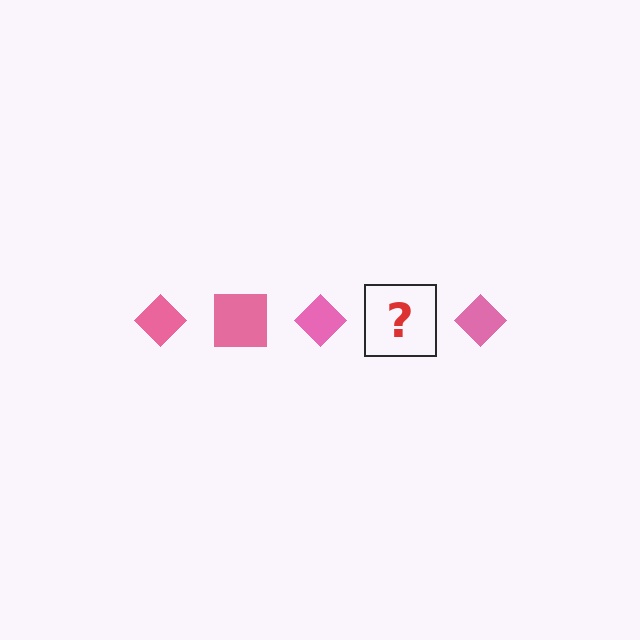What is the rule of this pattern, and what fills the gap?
The rule is that the pattern cycles through diamond, square shapes in pink. The gap should be filled with a pink square.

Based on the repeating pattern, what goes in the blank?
The blank should be a pink square.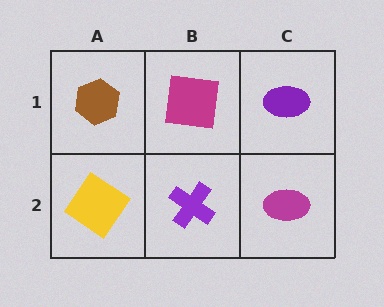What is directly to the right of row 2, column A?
A purple cross.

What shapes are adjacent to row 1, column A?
A yellow diamond (row 2, column A), a magenta square (row 1, column B).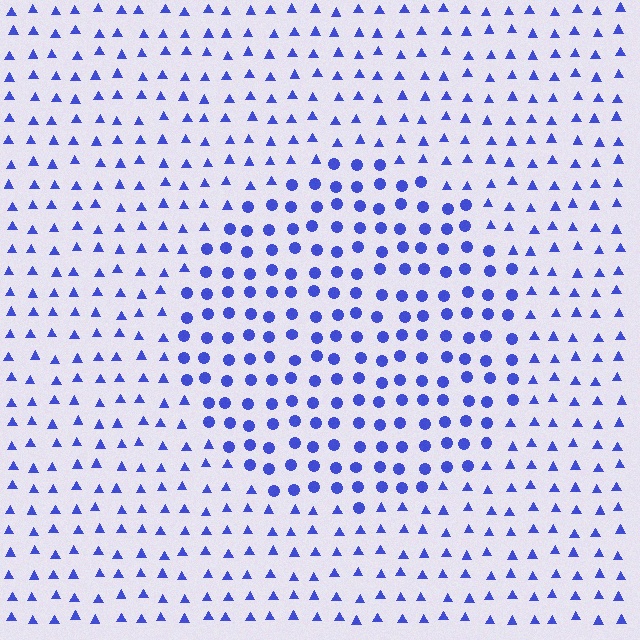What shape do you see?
I see a circle.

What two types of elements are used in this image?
The image uses circles inside the circle region and triangles outside it.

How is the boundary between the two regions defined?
The boundary is defined by a change in element shape: circles inside vs. triangles outside. All elements share the same color and spacing.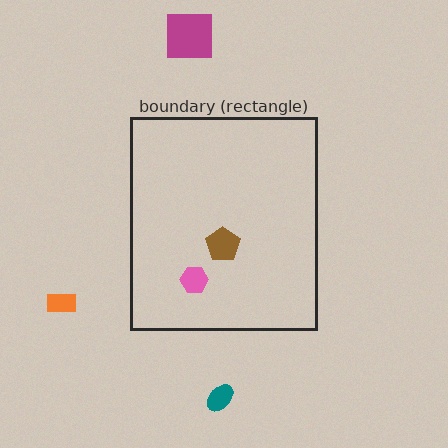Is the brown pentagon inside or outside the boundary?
Inside.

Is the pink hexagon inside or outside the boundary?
Inside.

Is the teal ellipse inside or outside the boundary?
Outside.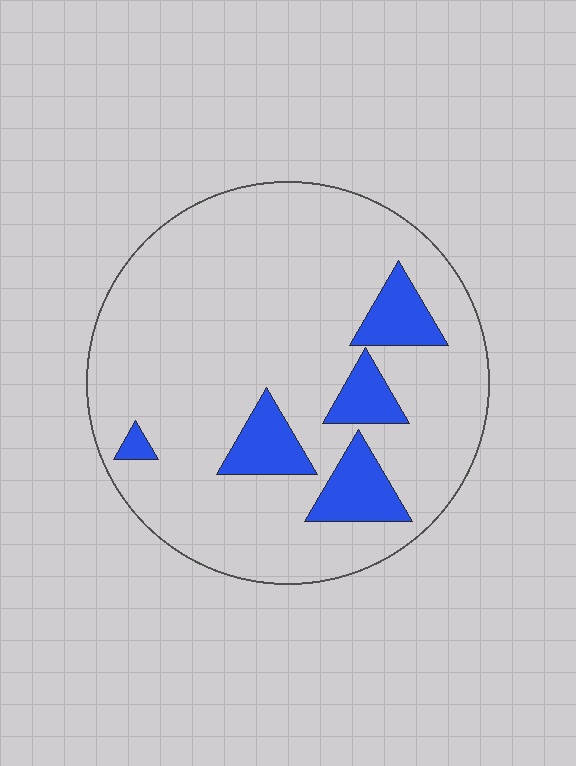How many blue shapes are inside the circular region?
5.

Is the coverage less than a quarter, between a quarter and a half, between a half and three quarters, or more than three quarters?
Less than a quarter.